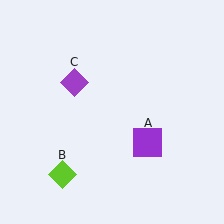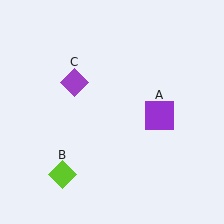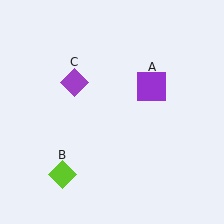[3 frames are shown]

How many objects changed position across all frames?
1 object changed position: purple square (object A).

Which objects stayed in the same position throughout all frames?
Lime diamond (object B) and purple diamond (object C) remained stationary.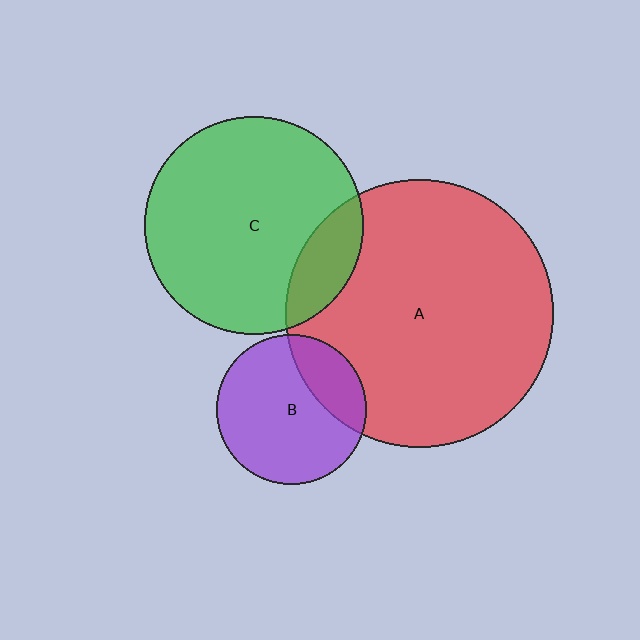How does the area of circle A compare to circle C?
Approximately 1.5 times.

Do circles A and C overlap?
Yes.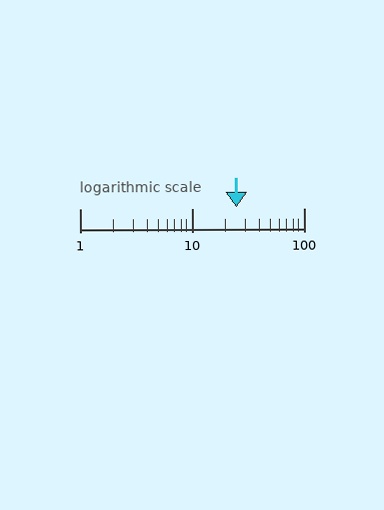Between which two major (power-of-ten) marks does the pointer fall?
The pointer is between 10 and 100.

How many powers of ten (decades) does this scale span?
The scale spans 2 decades, from 1 to 100.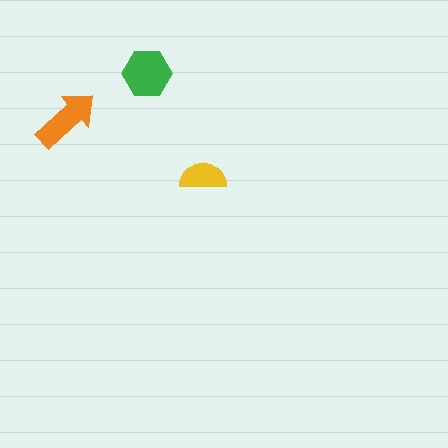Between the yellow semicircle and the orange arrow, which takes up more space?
The orange arrow.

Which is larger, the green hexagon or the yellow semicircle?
The green hexagon.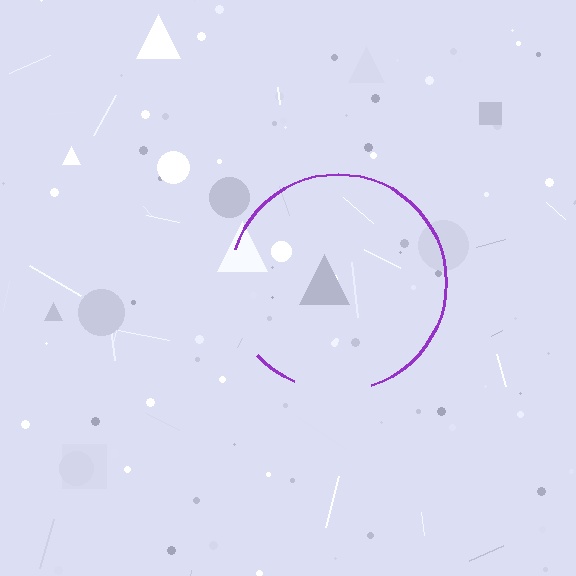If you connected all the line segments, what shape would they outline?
They would outline a circle.